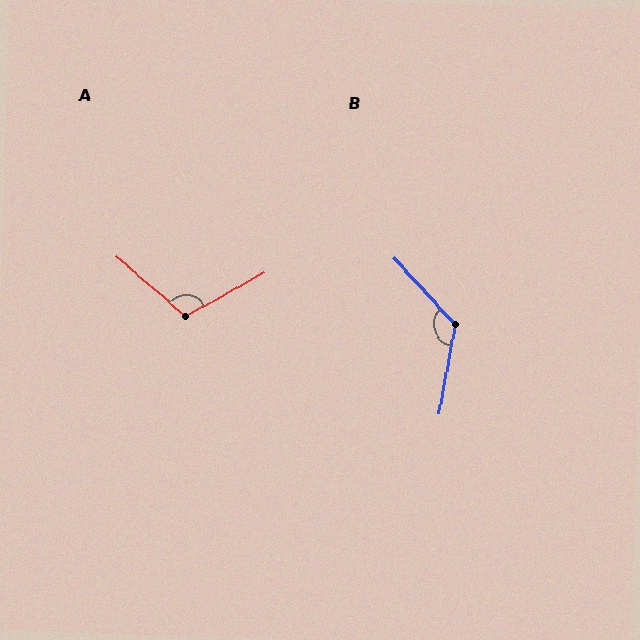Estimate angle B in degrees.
Approximately 127 degrees.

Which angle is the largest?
B, at approximately 127 degrees.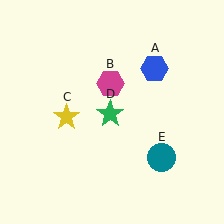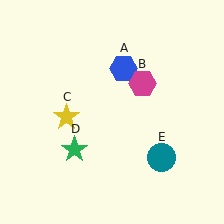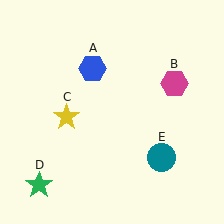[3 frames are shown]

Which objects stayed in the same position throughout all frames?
Yellow star (object C) and teal circle (object E) remained stationary.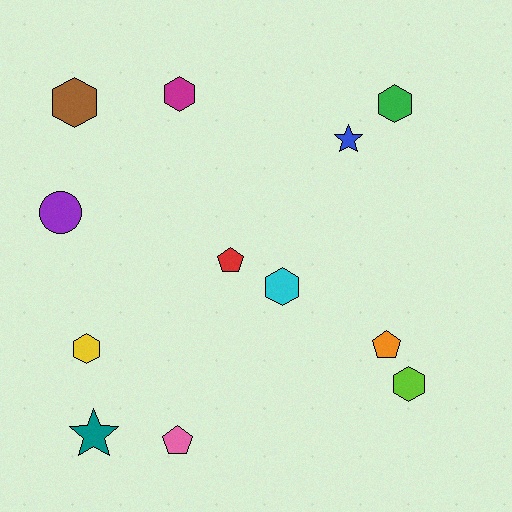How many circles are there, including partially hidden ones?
There is 1 circle.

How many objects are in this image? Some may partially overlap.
There are 12 objects.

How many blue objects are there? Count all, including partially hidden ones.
There is 1 blue object.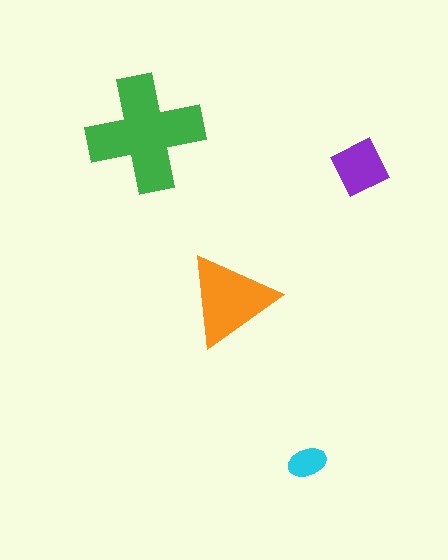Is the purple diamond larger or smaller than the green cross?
Smaller.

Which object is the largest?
The green cross.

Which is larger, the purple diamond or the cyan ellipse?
The purple diamond.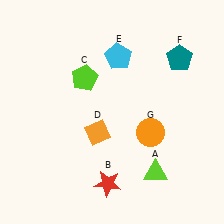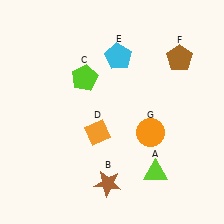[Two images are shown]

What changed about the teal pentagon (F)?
In Image 1, F is teal. In Image 2, it changed to brown.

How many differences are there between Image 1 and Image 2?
There are 2 differences between the two images.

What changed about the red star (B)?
In Image 1, B is red. In Image 2, it changed to brown.